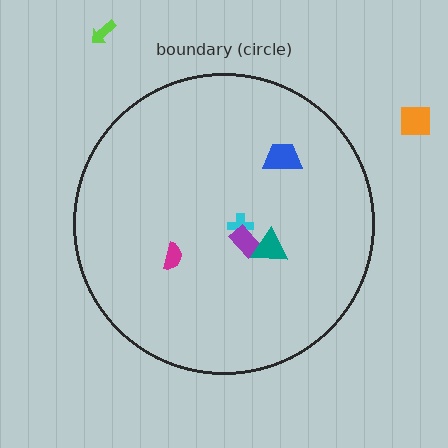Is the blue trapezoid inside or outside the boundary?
Inside.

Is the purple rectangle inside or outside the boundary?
Inside.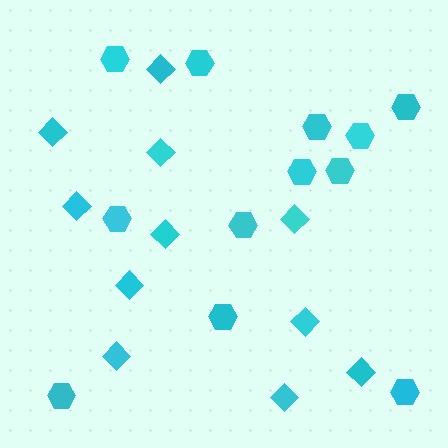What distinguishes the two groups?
There are 2 groups: one group of diamonds (11) and one group of hexagons (12).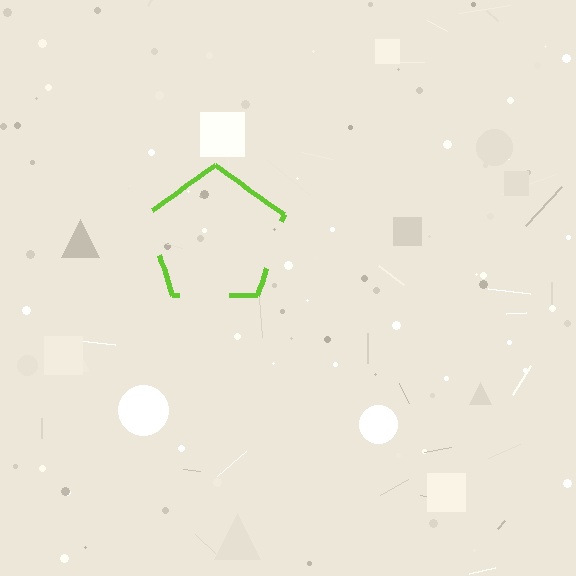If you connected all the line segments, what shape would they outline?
They would outline a pentagon.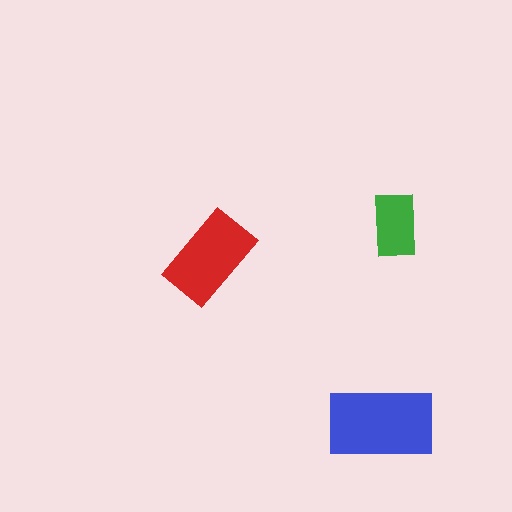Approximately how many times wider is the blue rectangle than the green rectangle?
About 1.5 times wider.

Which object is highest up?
The green rectangle is topmost.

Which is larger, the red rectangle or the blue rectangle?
The blue one.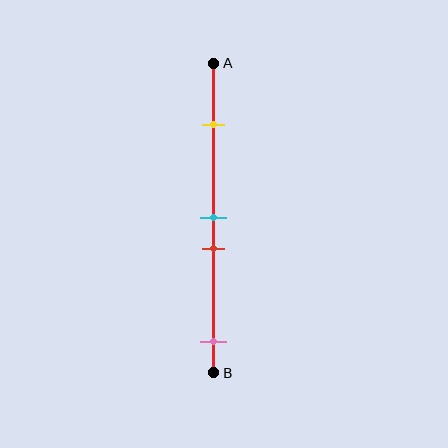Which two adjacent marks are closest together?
The cyan and red marks are the closest adjacent pair.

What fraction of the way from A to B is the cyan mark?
The cyan mark is approximately 50% (0.5) of the way from A to B.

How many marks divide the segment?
There are 4 marks dividing the segment.